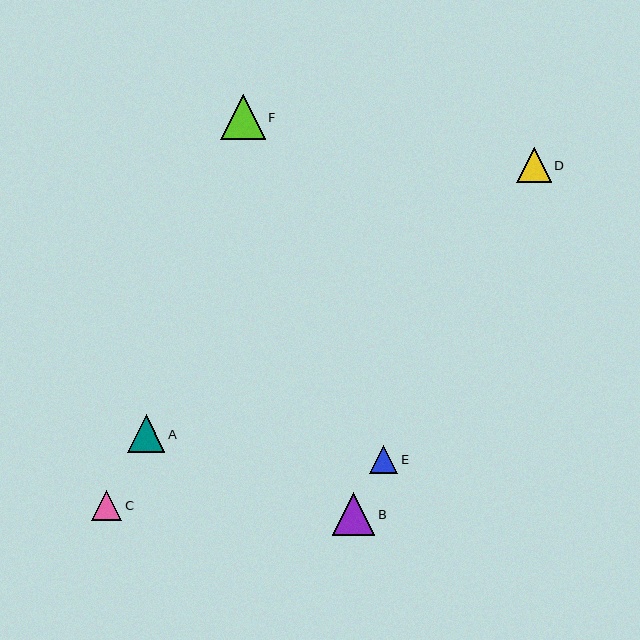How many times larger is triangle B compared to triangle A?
Triangle B is approximately 1.1 times the size of triangle A.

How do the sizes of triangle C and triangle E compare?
Triangle C and triangle E are approximately the same size.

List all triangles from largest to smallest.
From largest to smallest: F, B, A, D, C, E.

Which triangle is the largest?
Triangle F is the largest with a size of approximately 44 pixels.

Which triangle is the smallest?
Triangle E is the smallest with a size of approximately 28 pixels.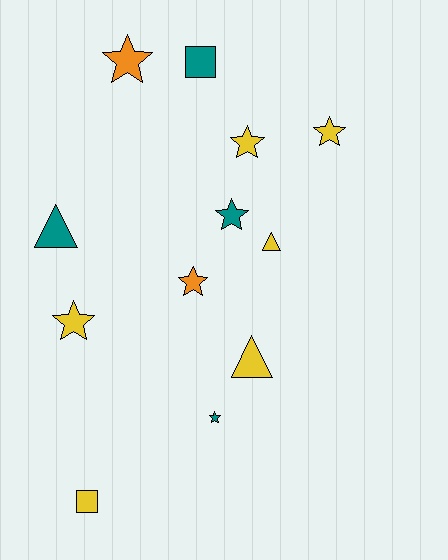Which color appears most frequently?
Yellow, with 6 objects.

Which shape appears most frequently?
Star, with 7 objects.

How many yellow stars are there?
There are 3 yellow stars.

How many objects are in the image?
There are 12 objects.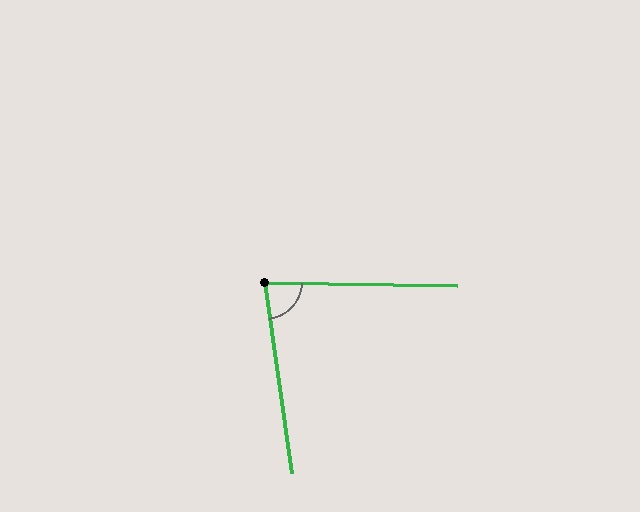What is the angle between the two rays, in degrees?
Approximately 81 degrees.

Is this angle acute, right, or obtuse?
It is acute.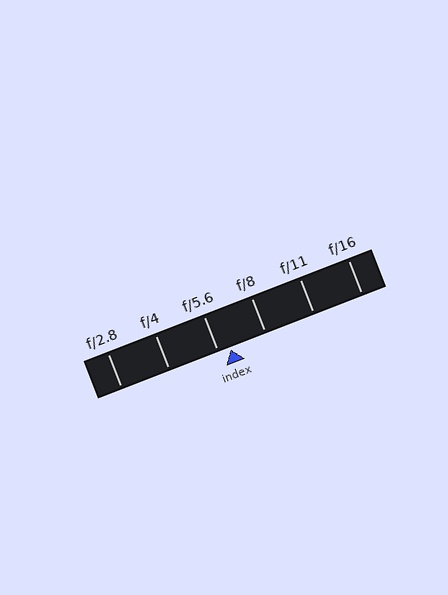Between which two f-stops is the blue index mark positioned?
The index mark is between f/5.6 and f/8.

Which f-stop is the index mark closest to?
The index mark is closest to f/5.6.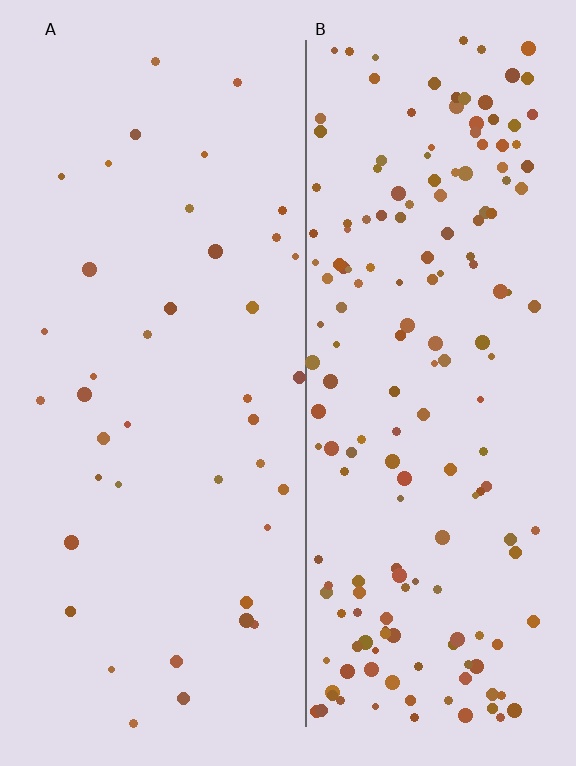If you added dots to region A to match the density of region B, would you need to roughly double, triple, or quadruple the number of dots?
Approximately quadruple.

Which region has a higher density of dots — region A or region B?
B (the right).